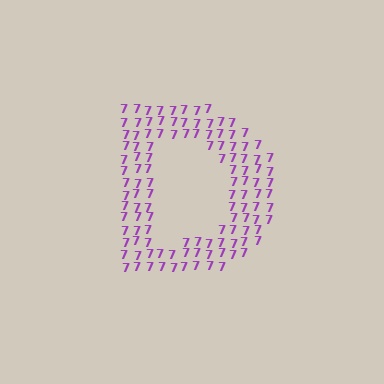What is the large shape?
The large shape is the letter D.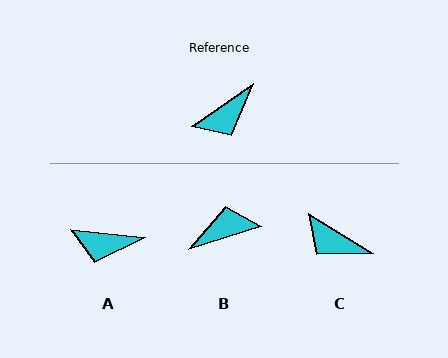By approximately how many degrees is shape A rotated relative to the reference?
Approximately 41 degrees clockwise.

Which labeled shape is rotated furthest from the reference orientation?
B, about 163 degrees away.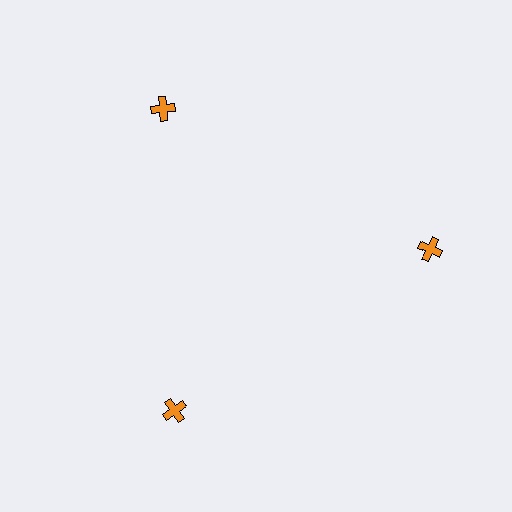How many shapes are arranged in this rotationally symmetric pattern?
There are 3 shapes, arranged in 3 groups of 1.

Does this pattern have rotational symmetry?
Yes, this pattern has 3-fold rotational symmetry. It looks the same after rotating 120 degrees around the center.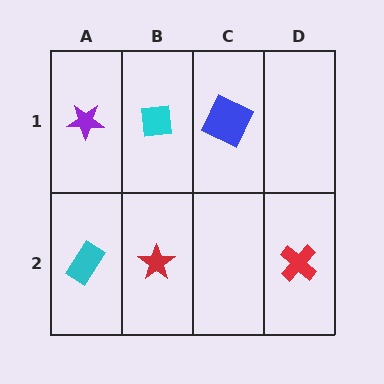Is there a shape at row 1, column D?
No, that cell is empty.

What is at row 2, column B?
A red star.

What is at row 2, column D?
A red cross.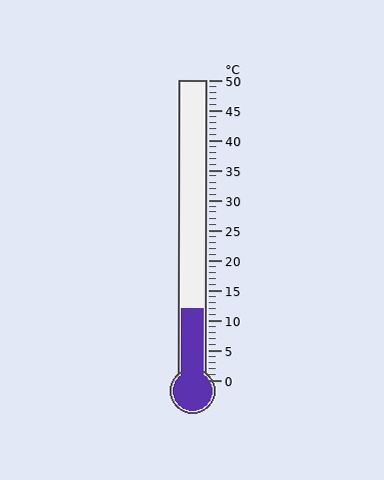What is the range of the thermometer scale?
The thermometer scale ranges from 0°C to 50°C.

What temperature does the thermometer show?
The thermometer shows approximately 12°C.